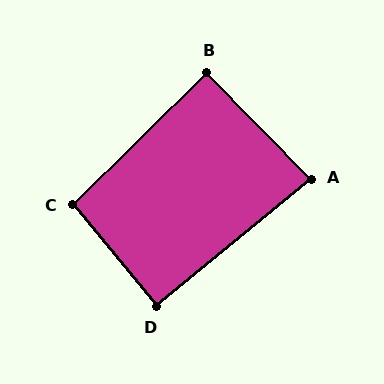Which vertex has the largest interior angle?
C, at approximately 95 degrees.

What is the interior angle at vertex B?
Approximately 90 degrees (approximately right).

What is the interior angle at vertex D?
Approximately 90 degrees (approximately right).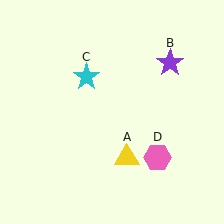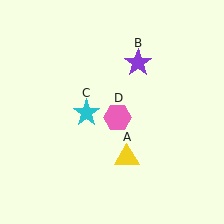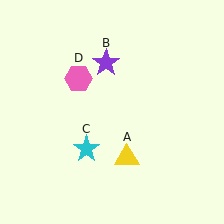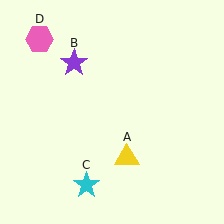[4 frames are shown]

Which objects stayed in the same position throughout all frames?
Yellow triangle (object A) remained stationary.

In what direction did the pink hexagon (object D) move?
The pink hexagon (object D) moved up and to the left.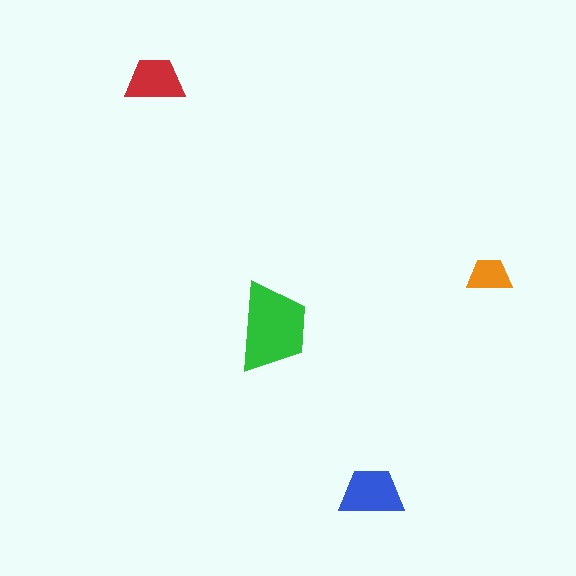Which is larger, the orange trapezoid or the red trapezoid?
The red one.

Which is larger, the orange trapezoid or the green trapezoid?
The green one.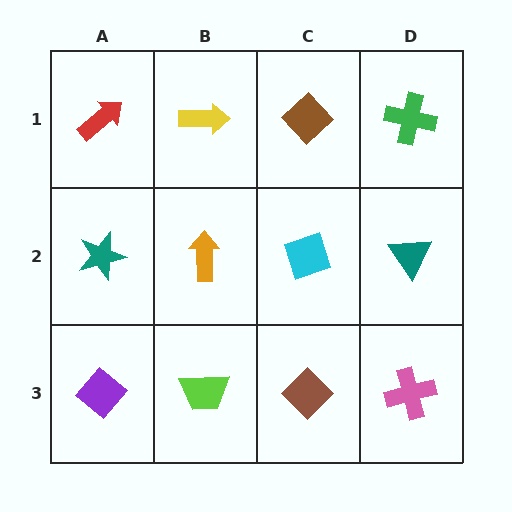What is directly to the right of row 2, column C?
A teal triangle.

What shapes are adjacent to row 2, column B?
A yellow arrow (row 1, column B), a lime trapezoid (row 3, column B), a teal star (row 2, column A), a cyan diamond (row 2, column C).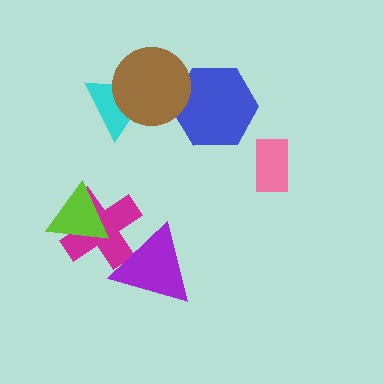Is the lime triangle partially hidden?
No, no other shape covers it.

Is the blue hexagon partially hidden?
Yes, it is partially covered by another shape.